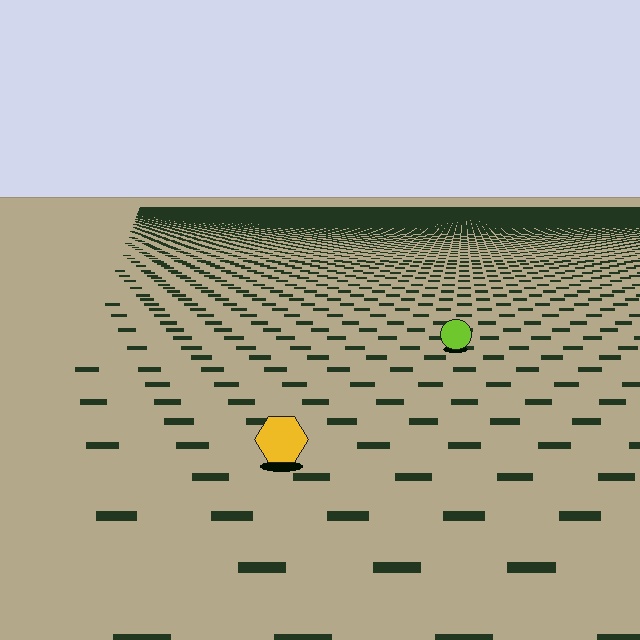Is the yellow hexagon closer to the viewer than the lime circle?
Yes. The yellow hexagon is closer — you can tell from the texture gradient: the ground texture is coarser near it.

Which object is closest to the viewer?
The yellow hexagon is closest. The texture marks near it are larger and more spread out.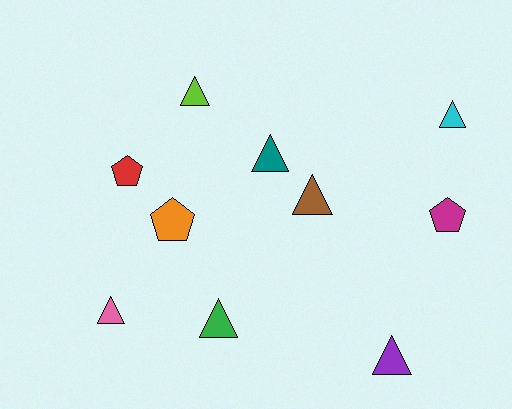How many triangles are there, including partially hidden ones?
There are 7 triangles.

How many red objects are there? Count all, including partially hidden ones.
There is 1 red object.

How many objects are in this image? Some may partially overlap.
There are 10 objects.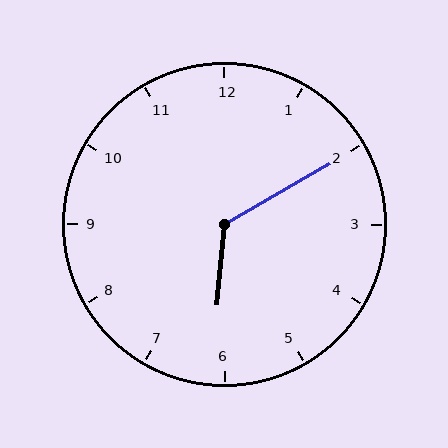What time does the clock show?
6:10.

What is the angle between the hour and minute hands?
Approximately 125 degrees.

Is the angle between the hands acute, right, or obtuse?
It is obtuse.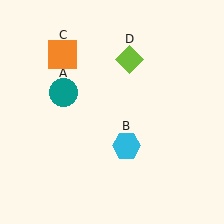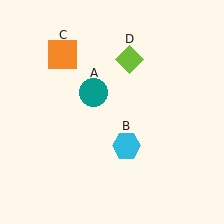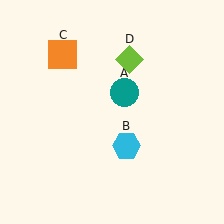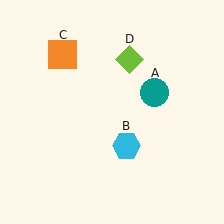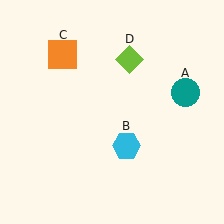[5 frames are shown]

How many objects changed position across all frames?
1 object changed position: teal circle (object A).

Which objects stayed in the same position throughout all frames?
Cyan hexagon (object B) and orange square (object C) and lime diamond (object D) remained stationary.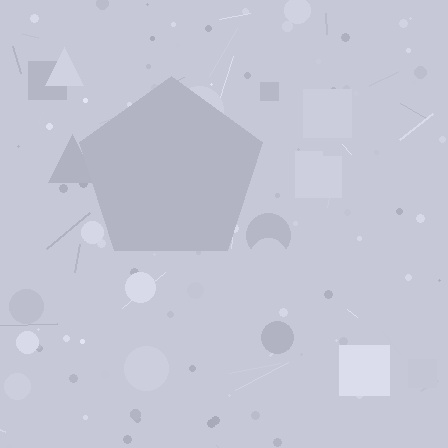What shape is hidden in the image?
A pentagon is hidden in the image.